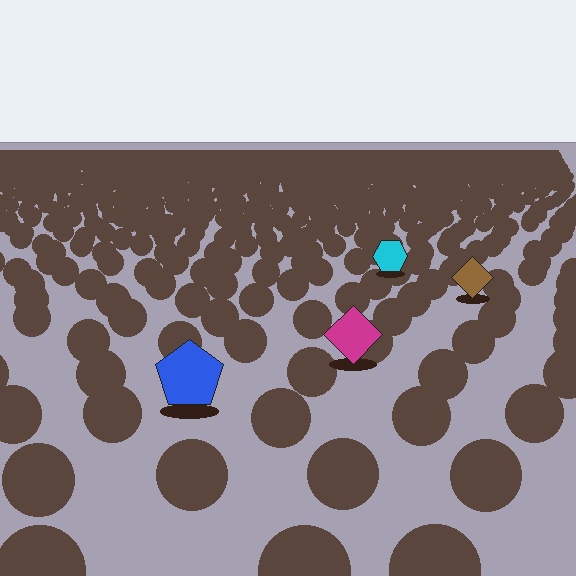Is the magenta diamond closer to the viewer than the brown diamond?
Yes. The magenta diamond is closer — you can tell from the texture gradient: the ground texture is coarser near it.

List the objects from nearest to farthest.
From nearest to farthest: the blue pentagon, the magenta diamond, the brown diamond, the cyan hexagon.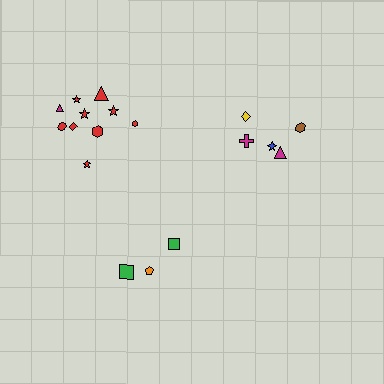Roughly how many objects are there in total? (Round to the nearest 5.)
Roughly 20 objects in total.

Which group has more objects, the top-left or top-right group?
The top-left group.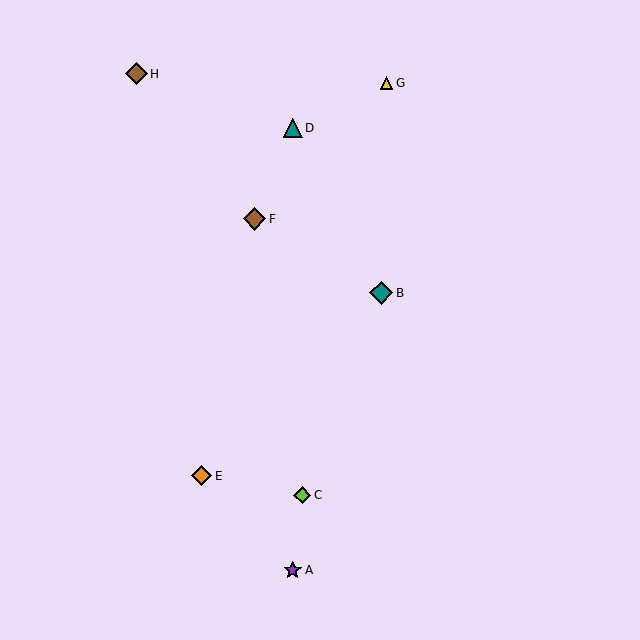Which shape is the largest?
The teal diamond (labeled B) is the largest.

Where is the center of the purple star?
The center of the purple star is at (293, 570).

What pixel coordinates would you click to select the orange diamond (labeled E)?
Click at (202, 476) to select the orange diamond E.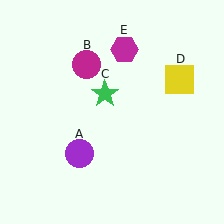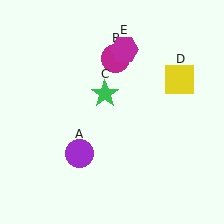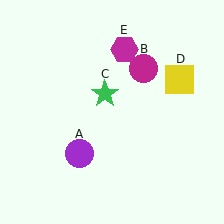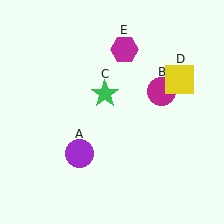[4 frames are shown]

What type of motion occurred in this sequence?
The magenta circle (object B) rotated clockwise around the center of the scene.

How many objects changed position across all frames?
1 object changed position: magenta circle (object B).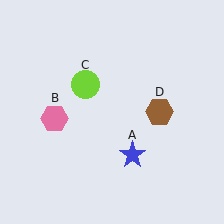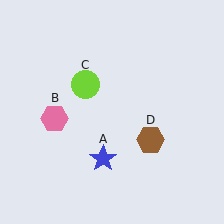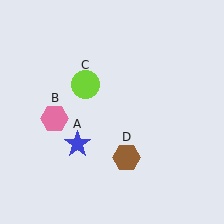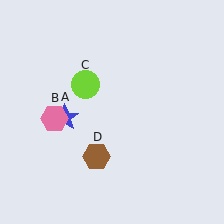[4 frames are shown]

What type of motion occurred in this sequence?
The blue star (object A), brown hexagon (object D) rotated clockwise around the center of the scene.